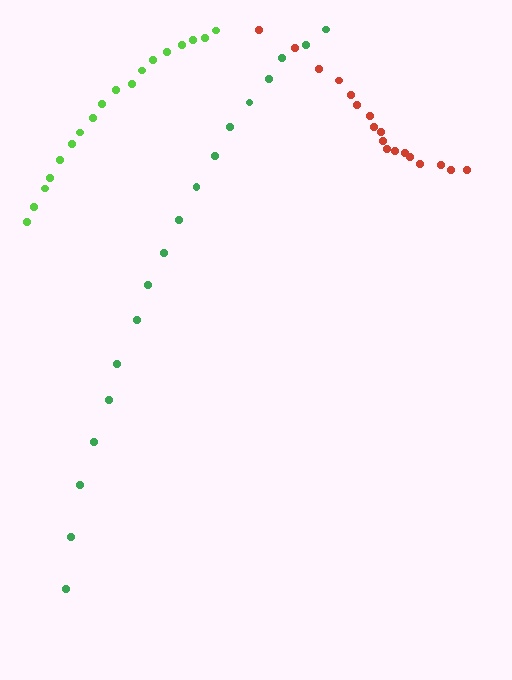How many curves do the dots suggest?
There are 3 distinct paths.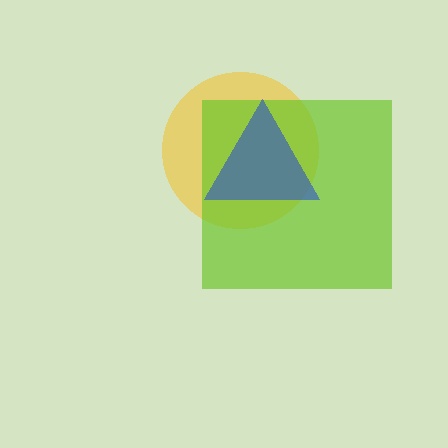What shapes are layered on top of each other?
The layered shapes are: a yellow circle, a lime square, a blue triangle.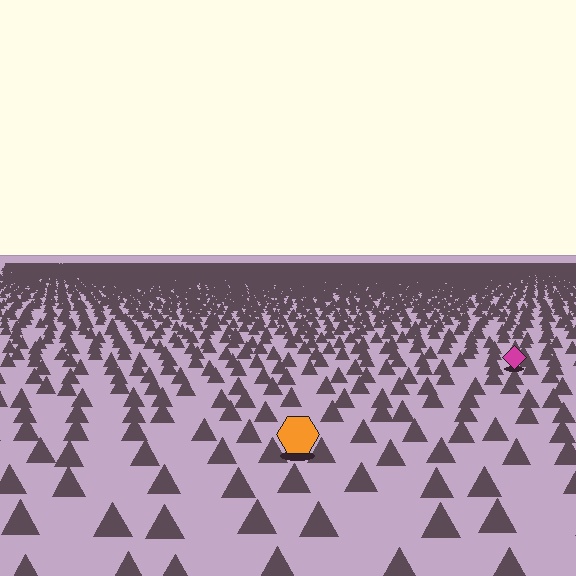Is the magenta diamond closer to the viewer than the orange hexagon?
No. The orange hexagon is closer — you can tell from the texture gradient: the ground texture is coarser near it.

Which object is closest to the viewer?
The orange hexagon is closest. The texture marks near it are larger and more spread out.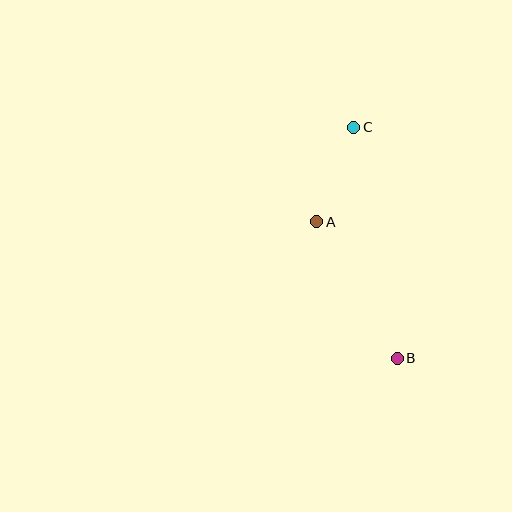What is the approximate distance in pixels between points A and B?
The distance between A and B is approximately 159 pixels.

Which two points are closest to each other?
Points A and C are closest to each other.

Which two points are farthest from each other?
Points B and C are farthest from each other.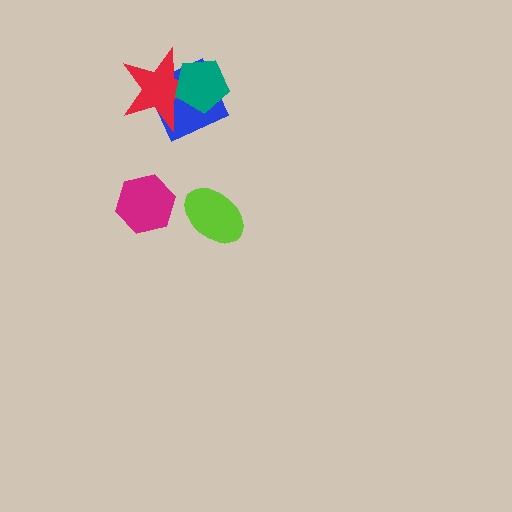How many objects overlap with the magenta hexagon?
0 objects overlap with the magenta hexagon.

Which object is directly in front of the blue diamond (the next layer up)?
The red star is directly in front of the blue diamond.